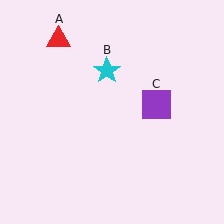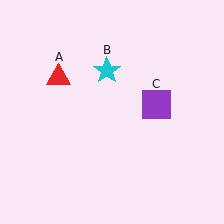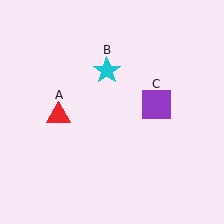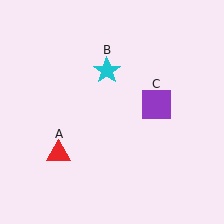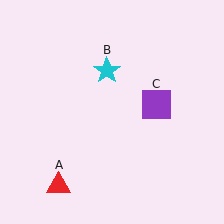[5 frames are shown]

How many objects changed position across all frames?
1 object changed position: red triangle (object A).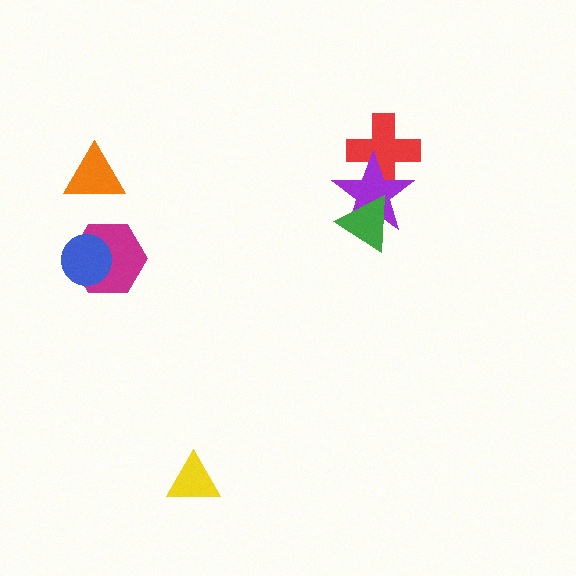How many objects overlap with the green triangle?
1 object overlaps with the green triangle.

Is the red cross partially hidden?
Yes, it is partially covered by another shape.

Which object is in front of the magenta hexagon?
The blue circle is in front of the magenta hexagon.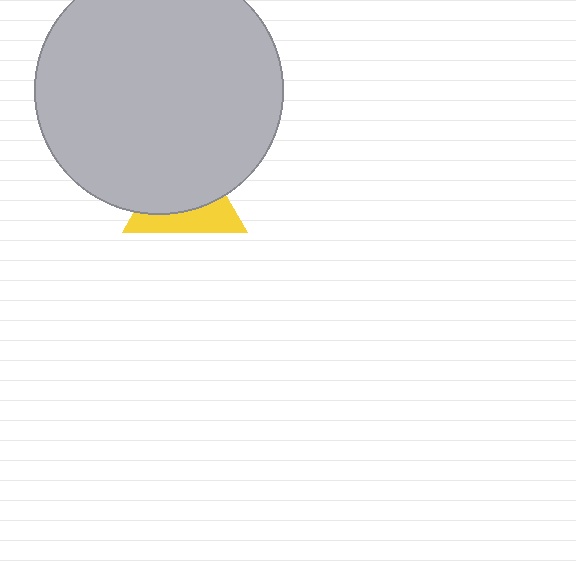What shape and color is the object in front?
The object in front is a light gray circle.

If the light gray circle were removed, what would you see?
You would see the complete yellow triangle.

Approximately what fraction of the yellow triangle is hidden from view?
Roughly 61% of the yellow triangle is hidden behind the light gray circle.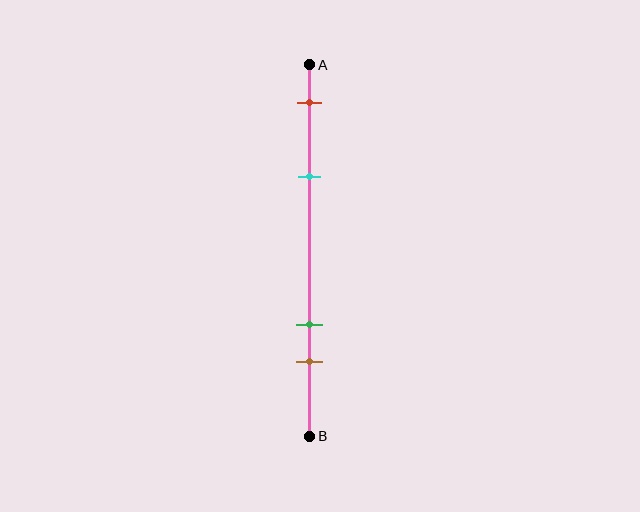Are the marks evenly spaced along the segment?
No, the marks are not evenly spaced.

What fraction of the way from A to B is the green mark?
The green mark is approximately 70% (0.7) of the way from A to B.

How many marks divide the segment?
There are 4 marks dividing the segment.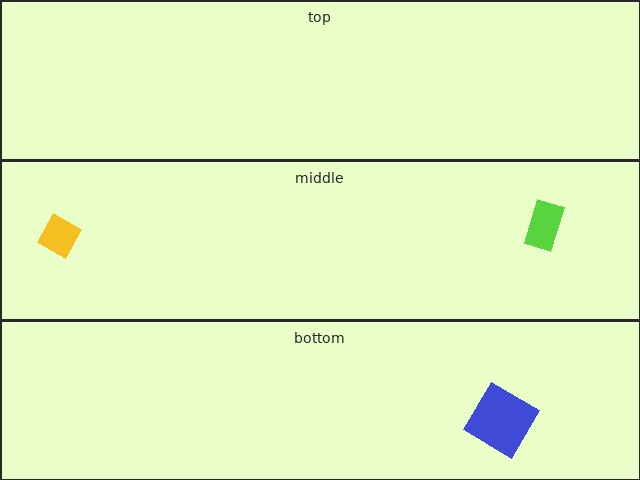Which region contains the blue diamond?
The bottom region.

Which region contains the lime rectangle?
The middle region.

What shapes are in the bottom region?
The blue diamond.